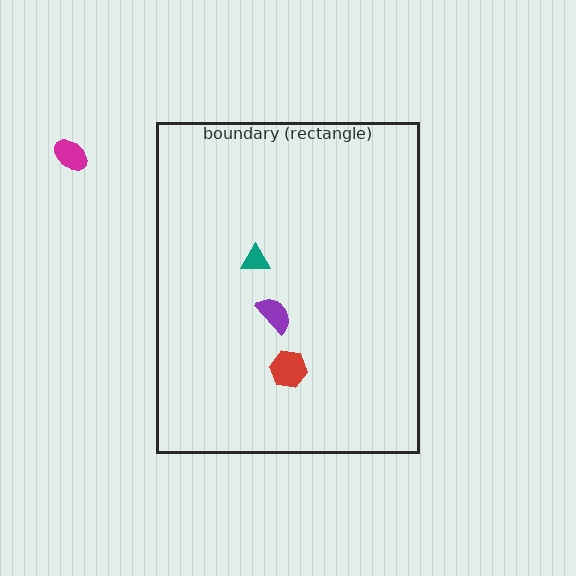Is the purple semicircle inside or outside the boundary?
Inside.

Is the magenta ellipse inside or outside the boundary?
Outside.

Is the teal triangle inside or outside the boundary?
Inside.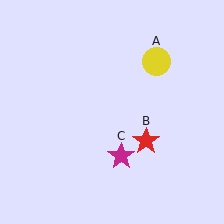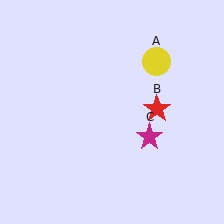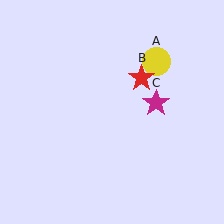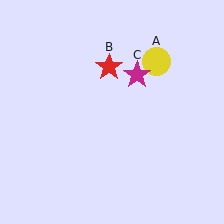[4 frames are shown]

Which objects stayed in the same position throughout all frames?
Yellow circle (object A) remained stationary.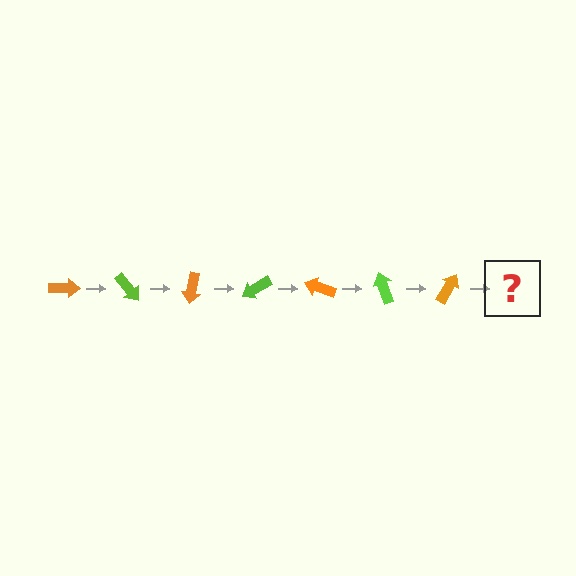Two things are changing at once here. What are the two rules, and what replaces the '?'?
The two rules are that it rotates 50 degrees each step and the color cycles through orange and lime. The '?' should be a lime arrow, rotated 350 degrees from the start.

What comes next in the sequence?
The next element should be a lime arrow, rotated 350 degrees from the start.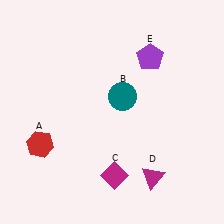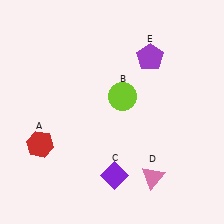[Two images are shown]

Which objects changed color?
B changed from teal to lime. C changed from magenta to purple. D changed from magenta to pink.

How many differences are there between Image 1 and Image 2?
There are 3 differences between the two images.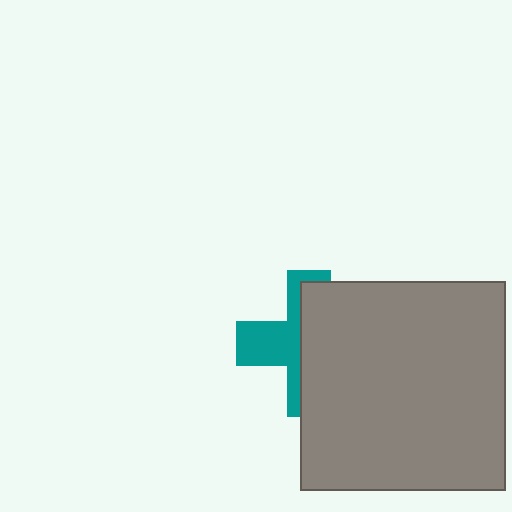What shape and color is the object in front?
The object in front is a gray rectangle.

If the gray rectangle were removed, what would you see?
You would see the complete teal cross.